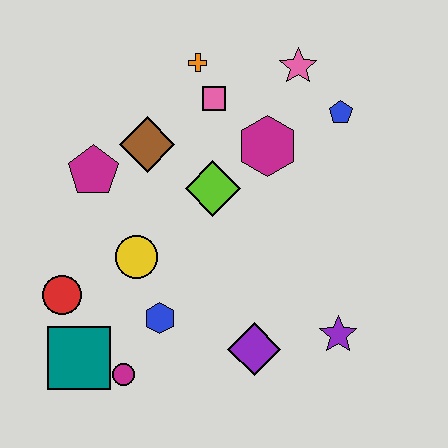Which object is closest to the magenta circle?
The teal square is closest to the magenta circle.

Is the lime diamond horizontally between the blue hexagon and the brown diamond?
No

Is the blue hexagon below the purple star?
No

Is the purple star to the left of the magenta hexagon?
No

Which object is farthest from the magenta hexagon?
The teal square is farthest from the magenta hexagon.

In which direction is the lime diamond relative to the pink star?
The lime diamond is below the pink star.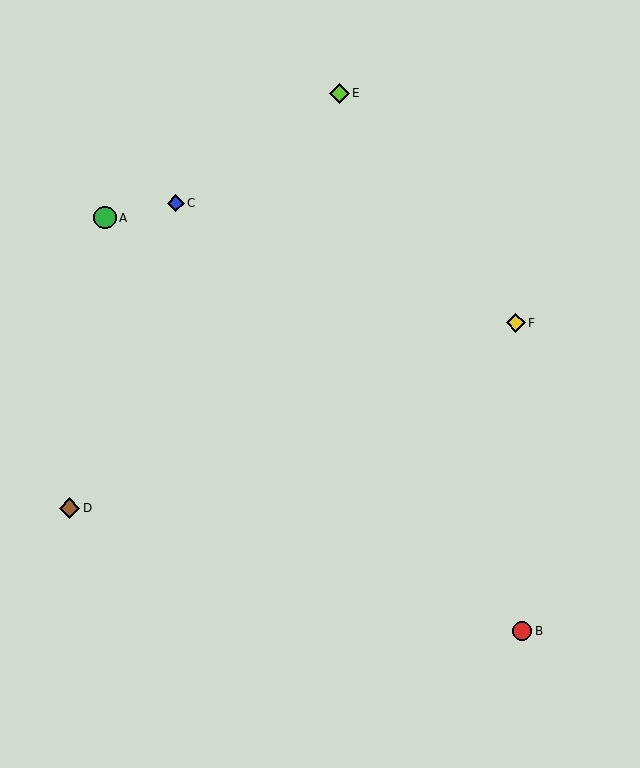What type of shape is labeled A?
Shape A is a green circle.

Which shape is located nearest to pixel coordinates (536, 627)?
The red circle (labeled B) at (522, 631) is nearest to that location.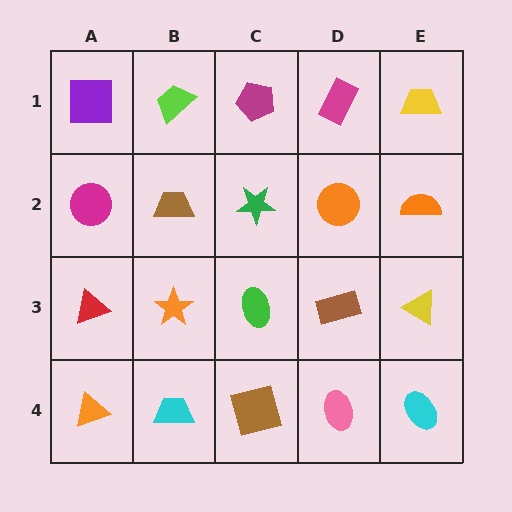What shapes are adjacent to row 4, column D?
A brown rectangle (row 3, column D), a brown square (row 4, column C), a cyan ellipse (row 4, column E).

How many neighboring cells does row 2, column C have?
4.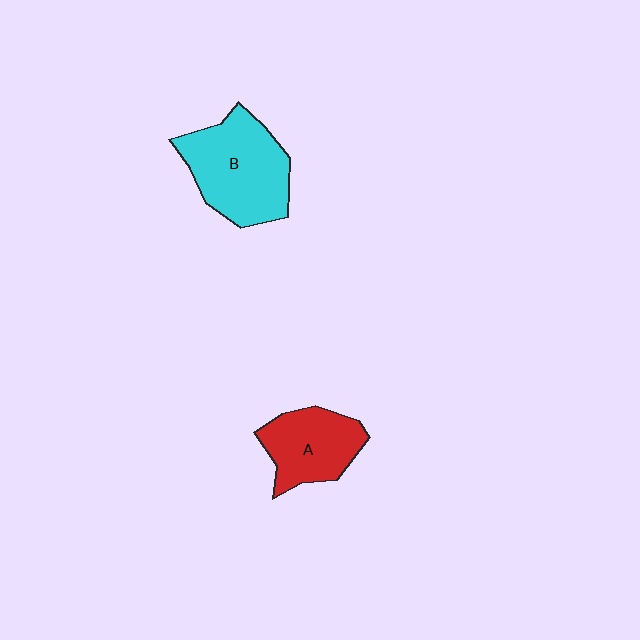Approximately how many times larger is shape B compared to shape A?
Approximately 1.4 times.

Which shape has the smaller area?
Shape A (red).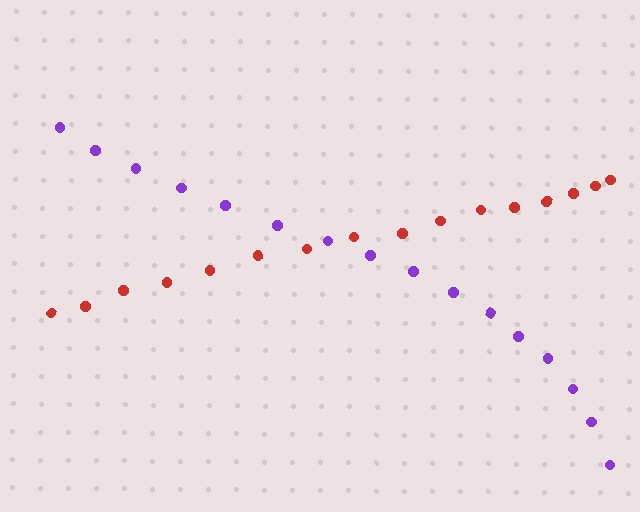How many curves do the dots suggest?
There are 2 distinct paths.